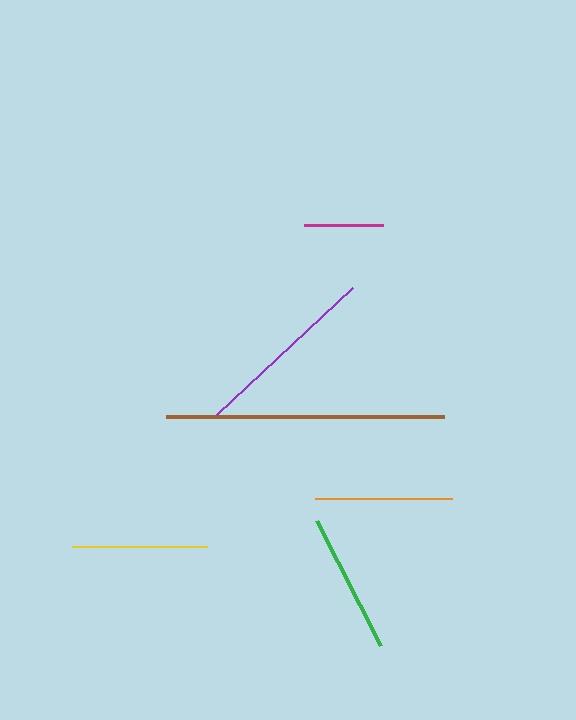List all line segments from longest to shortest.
From longest to shortest: brown, purple, green, orange, yellow, magenta.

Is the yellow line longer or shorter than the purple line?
The purple line is longer than the yellow line.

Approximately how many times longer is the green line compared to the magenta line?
The green line is approximately 1.8 times the length of the magenta line.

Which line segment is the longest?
The brown line is the longest at approximately 278 pixels.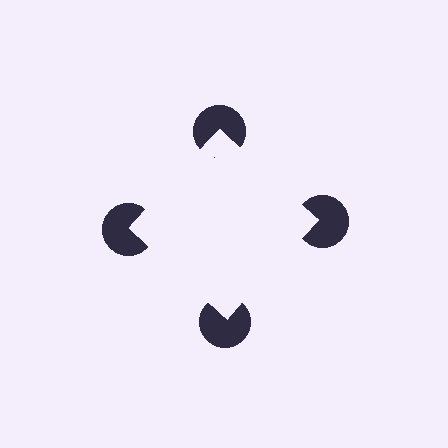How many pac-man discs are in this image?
There are 4 — one at each vertex of the illusory square.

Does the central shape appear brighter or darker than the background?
It typically appears slightly brighter than the background, even though no actual brightness change is drawn.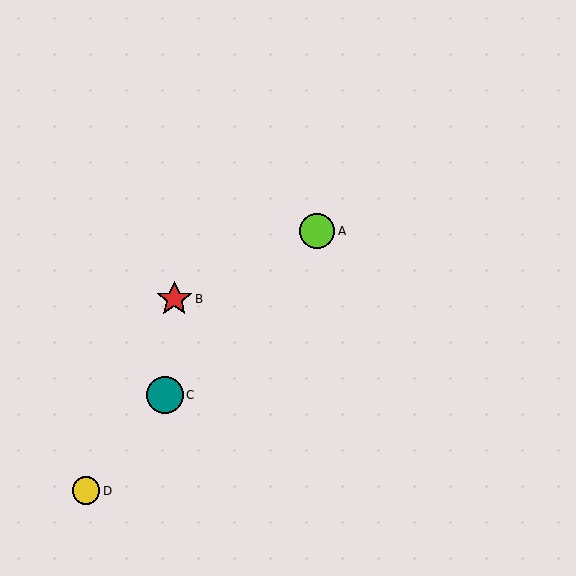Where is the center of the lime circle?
The center of the lime circle is at (317, 231).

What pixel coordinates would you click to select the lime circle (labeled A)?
Click at (317, 231) to select the lime circle A.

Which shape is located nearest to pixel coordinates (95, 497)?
The yellow circle (labeled D) at (86, 491) is nearest to that location.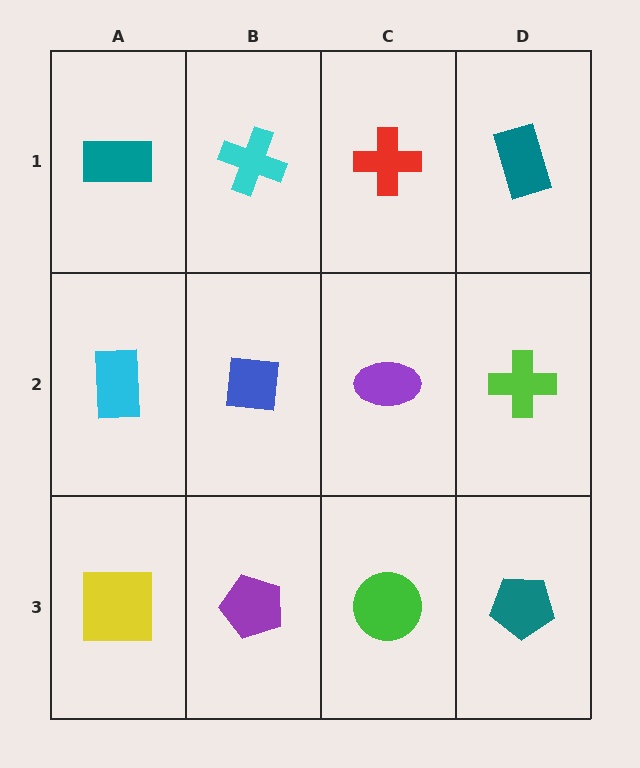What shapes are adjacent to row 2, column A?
A teal rectangle (row 1, column A), a yellow square (row 3, column A), a blue square (row 2, column B).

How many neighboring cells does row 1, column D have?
2.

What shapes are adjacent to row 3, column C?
A purple ellipse (row 2, column C), a purple pentagon (row 3, column B), a teal pentagon (row 3, column D).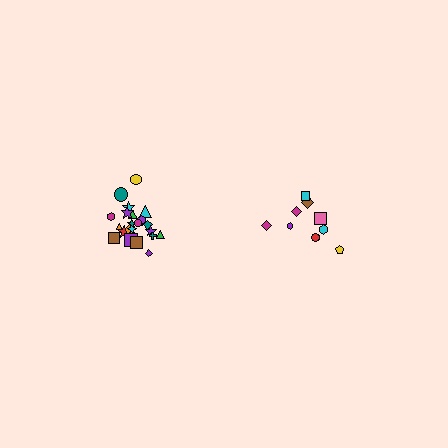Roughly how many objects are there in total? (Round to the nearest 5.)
Roughly 35 objects in total.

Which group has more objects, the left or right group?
The left group.